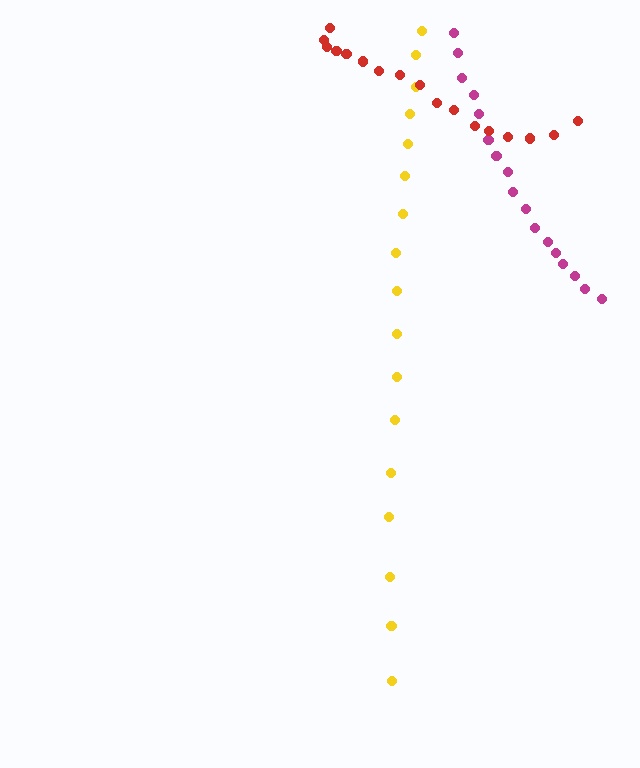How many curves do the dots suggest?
There are 3 distinct paths.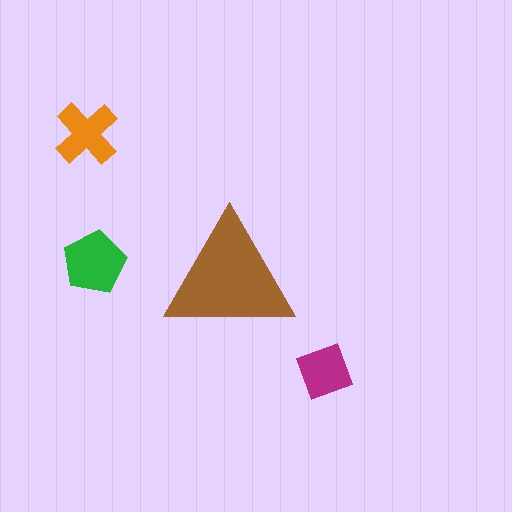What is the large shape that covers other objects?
A brown triangle.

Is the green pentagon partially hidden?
No, the green pentagon is fully visible.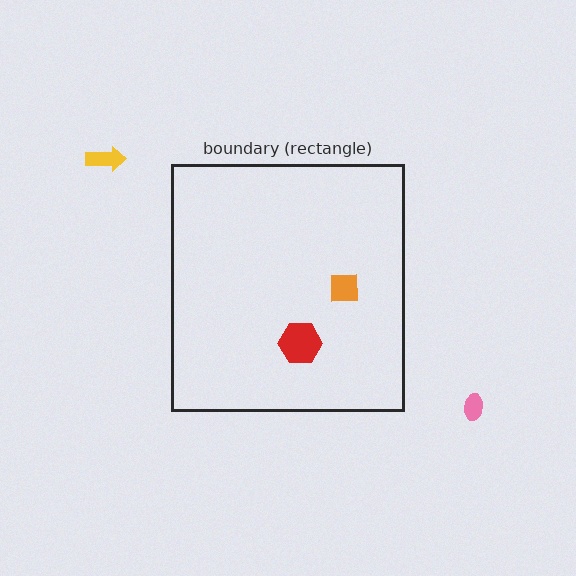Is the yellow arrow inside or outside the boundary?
Outside.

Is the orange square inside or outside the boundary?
Inside.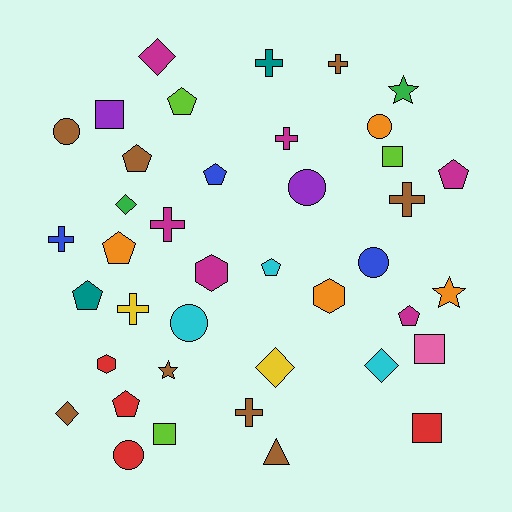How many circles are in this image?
There are 6 circles.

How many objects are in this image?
There are 40 objects.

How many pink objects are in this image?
There is 1 pink object.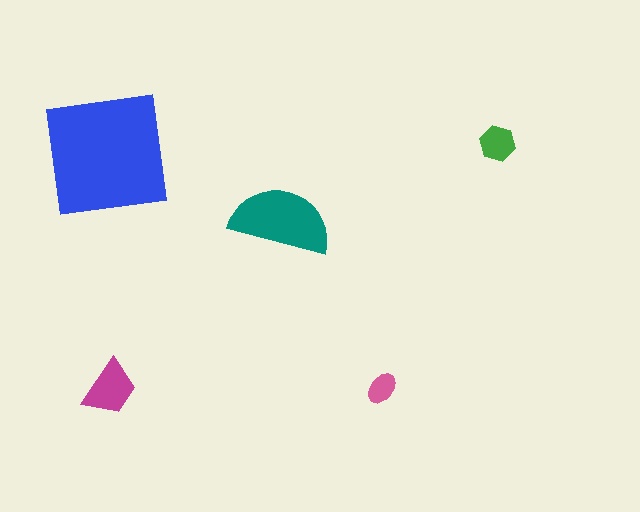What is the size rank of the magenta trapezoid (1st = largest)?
3rd.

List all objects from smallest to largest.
The pink ellipse, the green hexagon, the magenta trapezoid, the teal semicircle, the blue square.